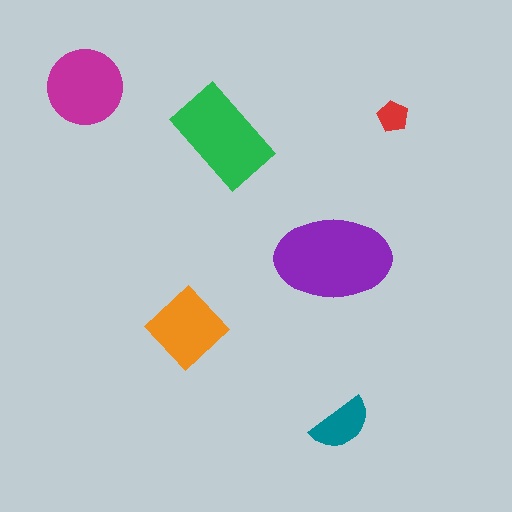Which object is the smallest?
The red pentagon.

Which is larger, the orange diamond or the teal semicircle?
The orange diamond.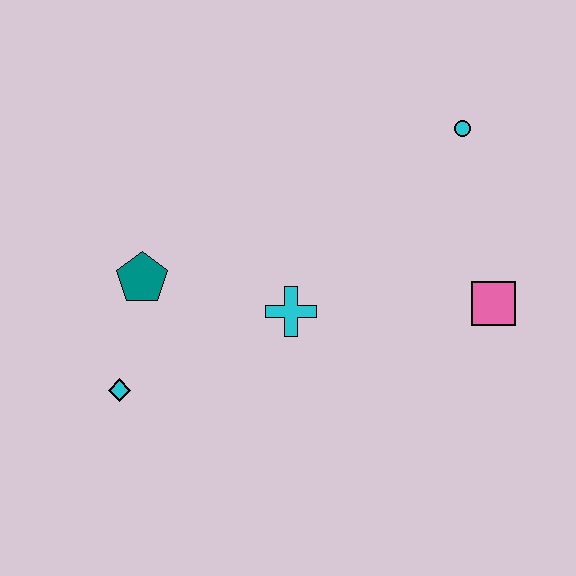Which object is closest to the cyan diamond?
The teal pentagon is closest to the cyan diamond.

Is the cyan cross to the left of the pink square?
Yes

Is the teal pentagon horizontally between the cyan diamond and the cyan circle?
Yes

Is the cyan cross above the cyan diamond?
Yes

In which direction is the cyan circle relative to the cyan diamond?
The cyan circle is to the right of the cyan diamond.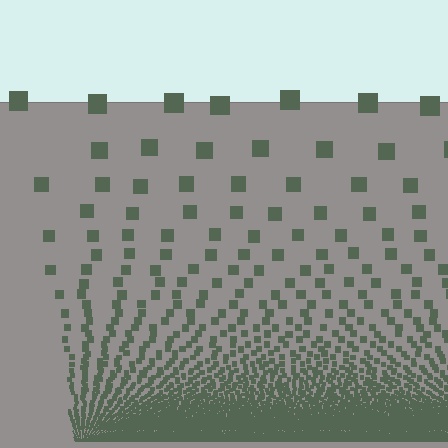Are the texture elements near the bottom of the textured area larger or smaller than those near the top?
Smaller. The gradient is inverted — elements near the bottom are smaller and denser.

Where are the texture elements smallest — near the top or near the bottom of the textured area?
Near the bottom.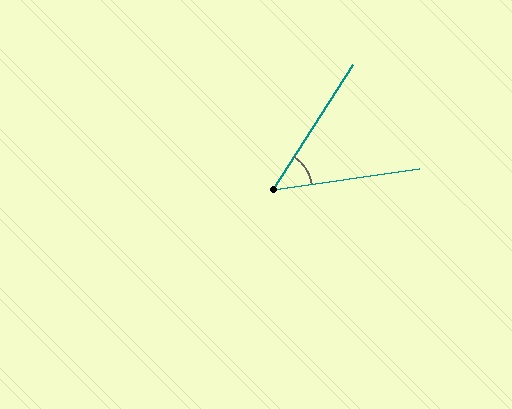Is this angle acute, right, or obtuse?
It is acute.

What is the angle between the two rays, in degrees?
Approximately 49 degrees.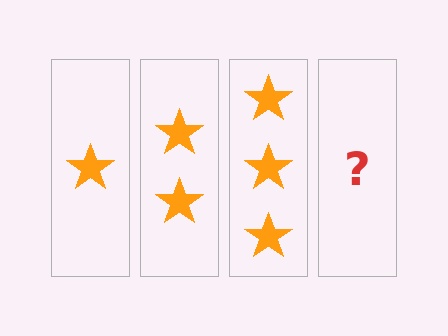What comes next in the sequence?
The next element should be 4 stars.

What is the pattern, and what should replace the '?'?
The pattern is that each step adds one more star. The '?' should be 4 stars.